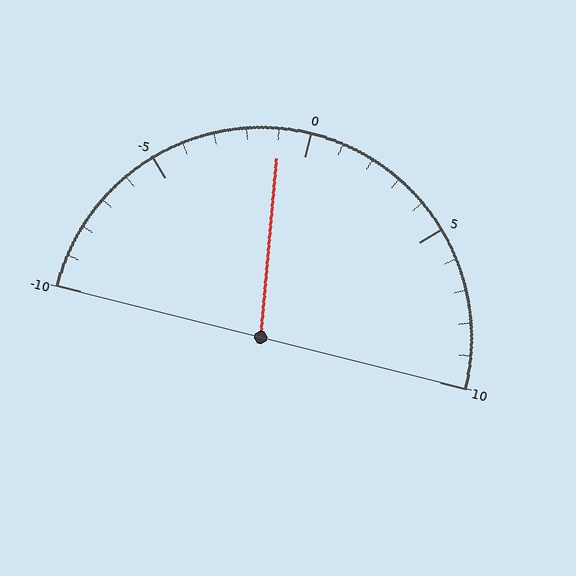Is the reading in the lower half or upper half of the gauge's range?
The reading is in the lower half of the range (-10 to 10).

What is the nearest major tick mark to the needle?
The nearest major tick mark is 0.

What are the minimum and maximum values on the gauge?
The gauge ranges from -10 to 10.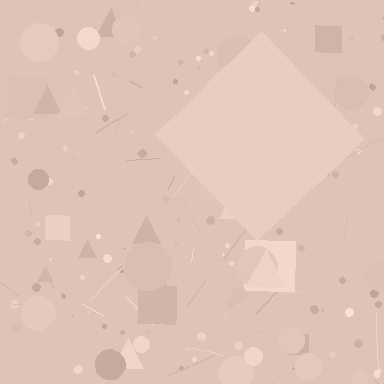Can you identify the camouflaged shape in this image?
The camouflaged shape is a diamond.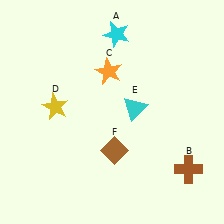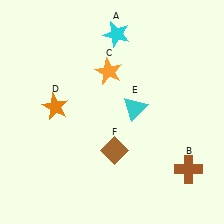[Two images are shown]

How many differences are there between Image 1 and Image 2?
There is 1 difference between the two images.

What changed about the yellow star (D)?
In Image 1, D is yellow. In Image 2, it changed to orange.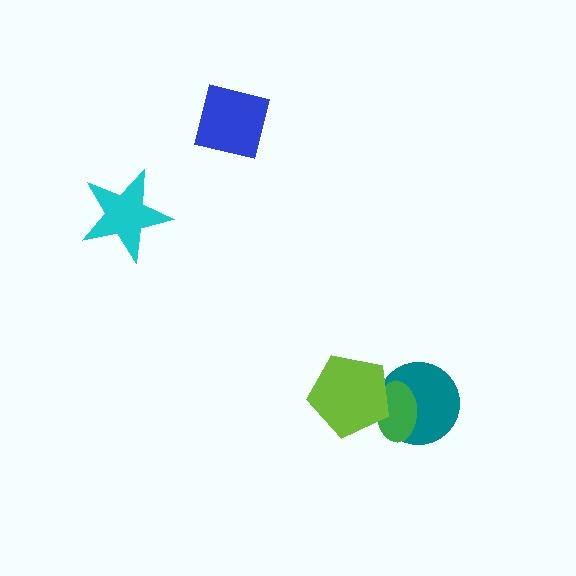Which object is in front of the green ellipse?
The lime pentagon is in front of the green ellipse.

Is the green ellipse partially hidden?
Yes, it is partially covered by another shape.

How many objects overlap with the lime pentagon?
2 objects overlap with the lime pentagon.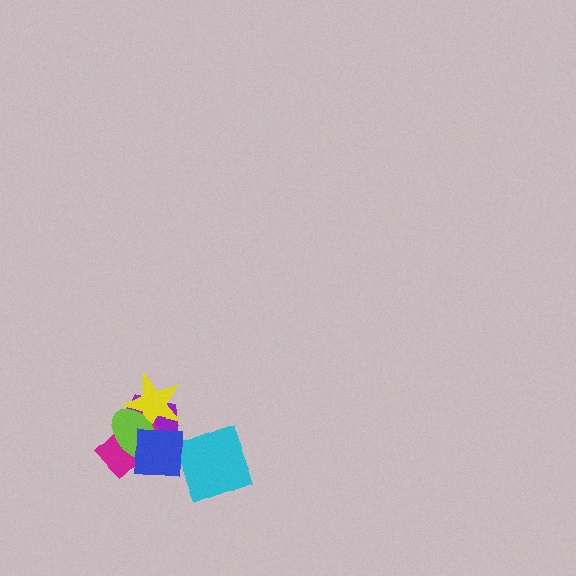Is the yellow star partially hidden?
Yes, it is partially covered by another shape.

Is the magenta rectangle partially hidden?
Yes, it is partially covered by another shape.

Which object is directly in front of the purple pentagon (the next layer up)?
The magenta rectangle is directly in front of the purple pentagon.